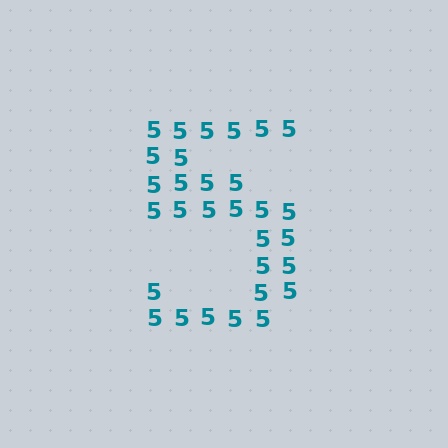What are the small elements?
The small elements are digit 5's.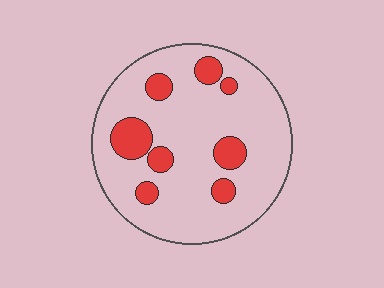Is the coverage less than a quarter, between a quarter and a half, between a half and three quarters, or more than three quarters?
Less than a quarter.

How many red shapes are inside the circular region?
8.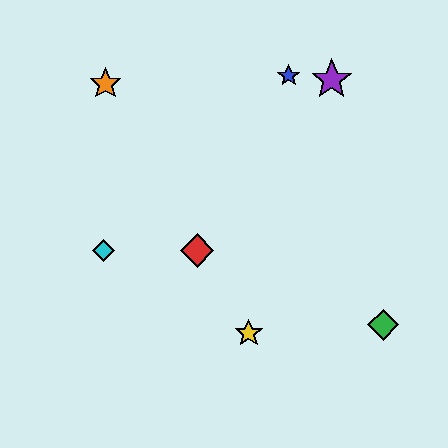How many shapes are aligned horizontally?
2 shapes (the red diamond, the cyan diamond) are aligned horizontally.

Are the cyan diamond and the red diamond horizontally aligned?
Yes, both are at y≈251.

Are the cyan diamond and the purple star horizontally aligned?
No, the cyan diamond is at y≈251 and the purple star is at y≈80.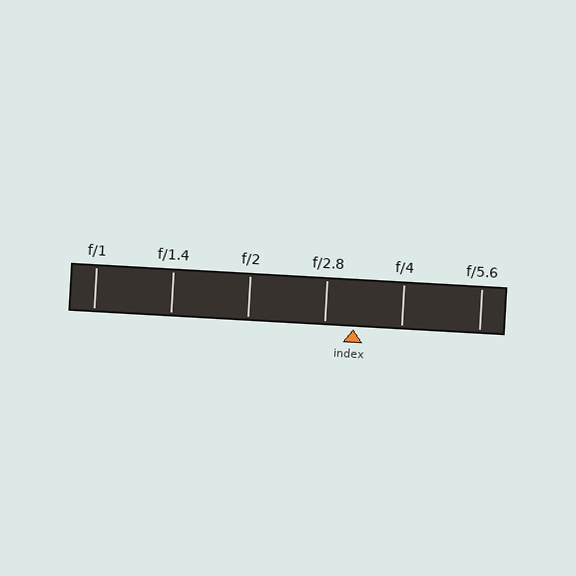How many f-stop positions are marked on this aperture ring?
There are 6 f-stop positions marked.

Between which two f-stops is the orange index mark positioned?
The index mark is between f/2.8 and f/4.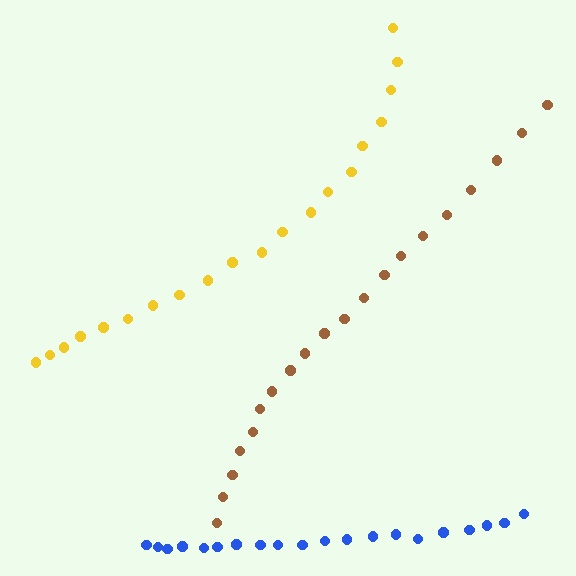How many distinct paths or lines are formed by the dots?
There are 3 distinct paths.